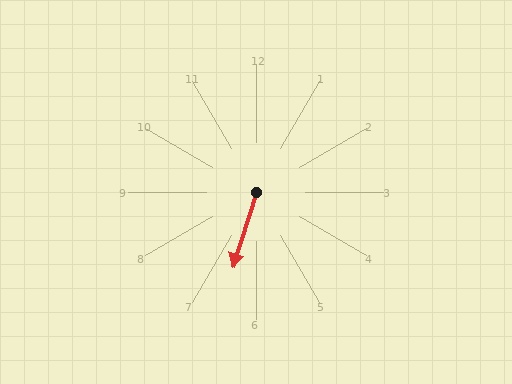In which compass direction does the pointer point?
South.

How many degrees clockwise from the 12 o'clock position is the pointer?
Approximately 198 degrees.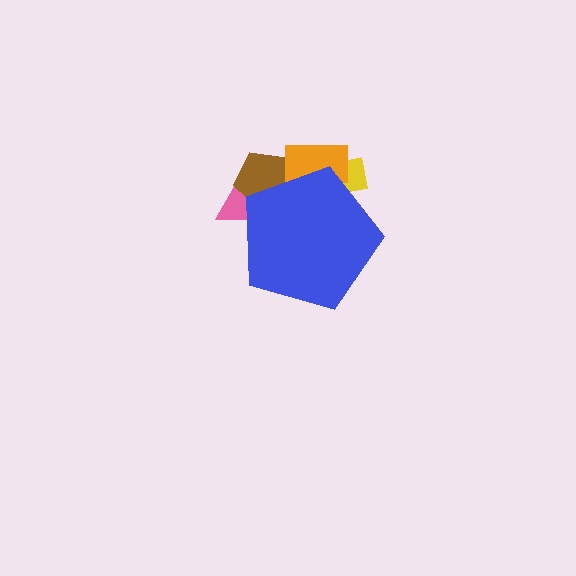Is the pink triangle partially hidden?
Yes, the pink triangle is partially hidden behind the blue pentagon.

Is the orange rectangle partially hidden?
Yes, the orange rectangle is partially hidden behind the blue pentagon.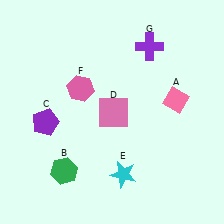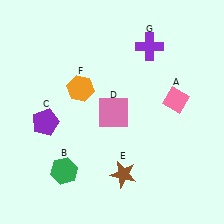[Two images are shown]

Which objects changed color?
E changed from cyan to brown. F changed from pink to orange.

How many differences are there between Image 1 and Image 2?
There are 2 differences between the two images.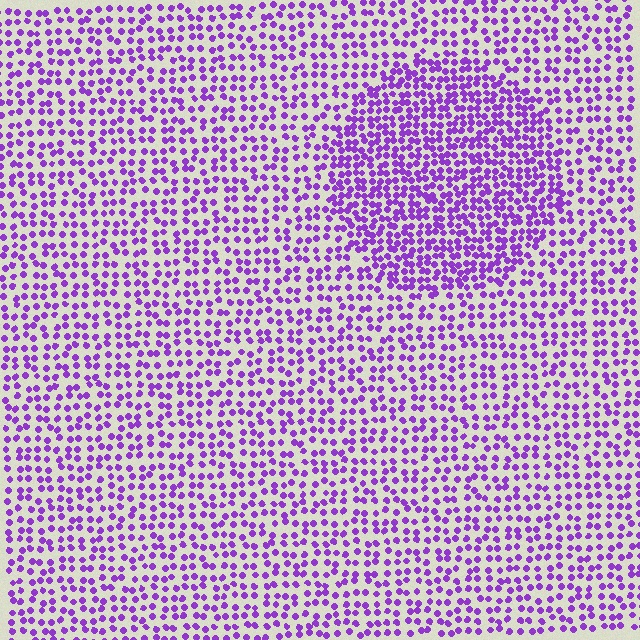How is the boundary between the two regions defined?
The boundary is defined by a change in element density (approximately 1.7x ratio). All elements are the same color, size, and shape.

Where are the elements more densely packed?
The elements are more densely packed inside the circle boundary.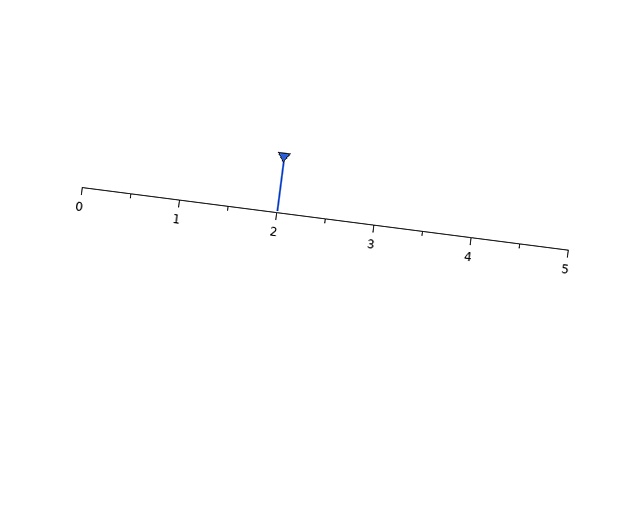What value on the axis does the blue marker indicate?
The marker indicates approximately 2.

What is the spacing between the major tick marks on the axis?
The major ticks are spaced 1 apart.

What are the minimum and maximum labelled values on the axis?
The axis runs from 0 to 5.